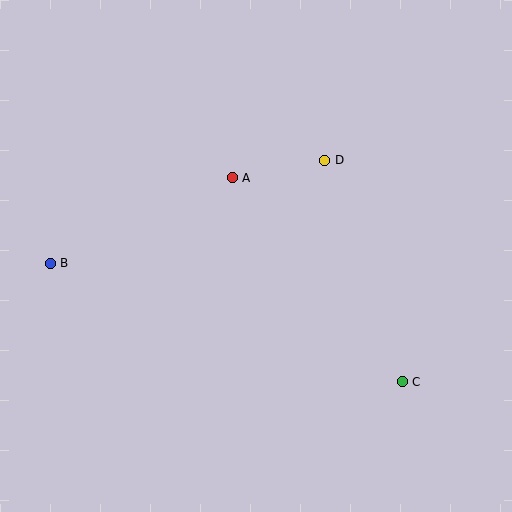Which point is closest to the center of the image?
Point A at (232, 178) is closest to the center.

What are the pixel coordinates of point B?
Point B is at (50, 263).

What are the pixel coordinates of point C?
Point C is at (402, 382).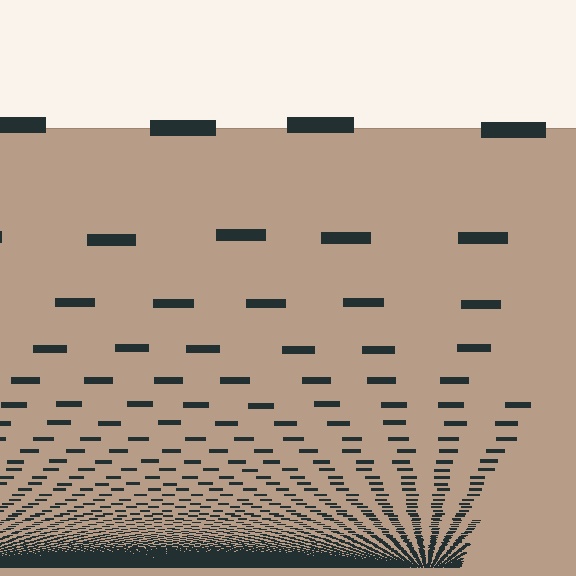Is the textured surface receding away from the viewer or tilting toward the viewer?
The surface appears to tilt toward the viewer. Texture elements get larger and sparser toward the top.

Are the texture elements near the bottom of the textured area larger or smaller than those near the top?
Smaller. The gradient is inverted — elements near the bottom are smaller and denser.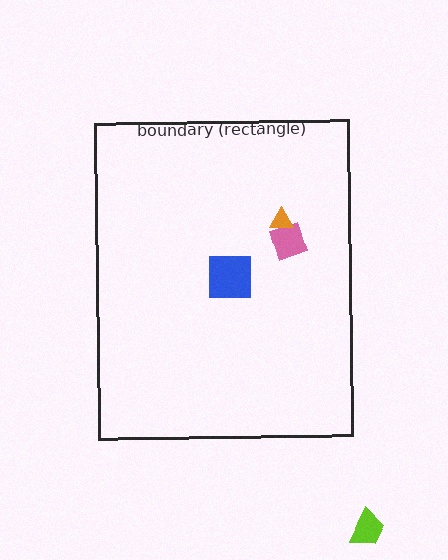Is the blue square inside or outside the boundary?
Inside.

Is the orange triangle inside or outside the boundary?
Inside.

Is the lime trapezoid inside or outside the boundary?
Outside.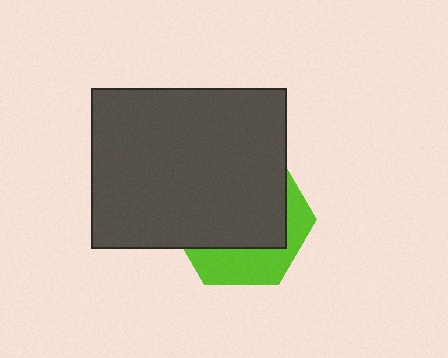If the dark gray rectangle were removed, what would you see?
You would see the complete lime hexagon.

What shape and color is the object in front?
The object in front is a dark gray rectangle.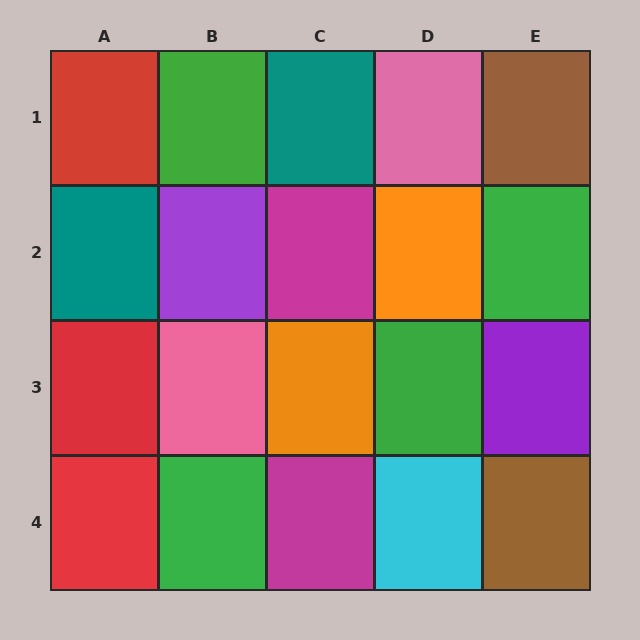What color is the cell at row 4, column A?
Red.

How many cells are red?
3 cells are red.